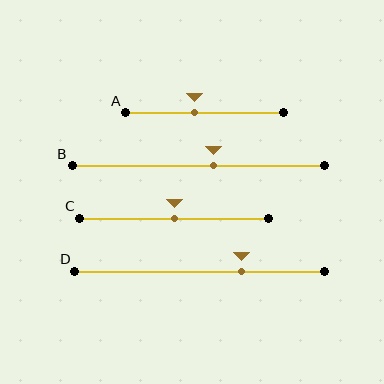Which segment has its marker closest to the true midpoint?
Segment C has its marker closest to the true midpoint.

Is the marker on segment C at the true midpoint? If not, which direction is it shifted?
Yes, the marker on segment C is at the true midpoint.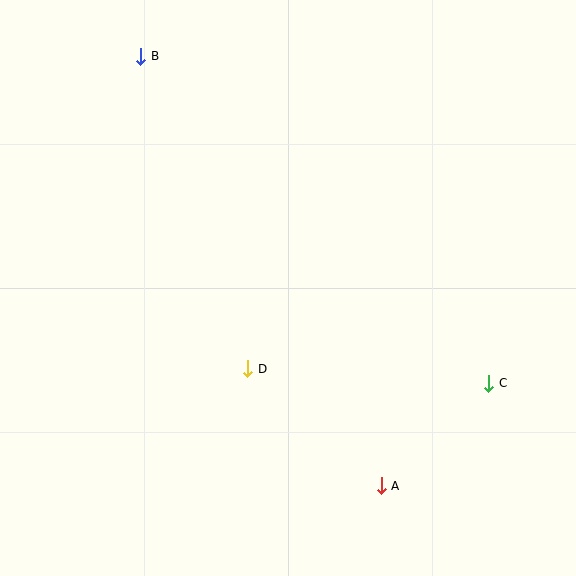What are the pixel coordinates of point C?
Point C is at (489, 383).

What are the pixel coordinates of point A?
Point A is at (381, 486).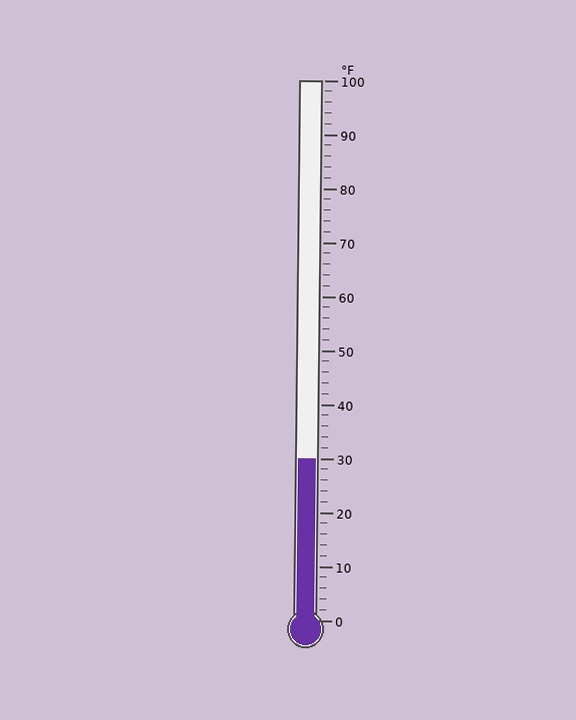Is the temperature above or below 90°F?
The temperature is below 90°F.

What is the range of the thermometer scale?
The thermometer scale ranges from 0°F to 100°F.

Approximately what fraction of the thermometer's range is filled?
The thermometer is filled to approximately 30% of its range.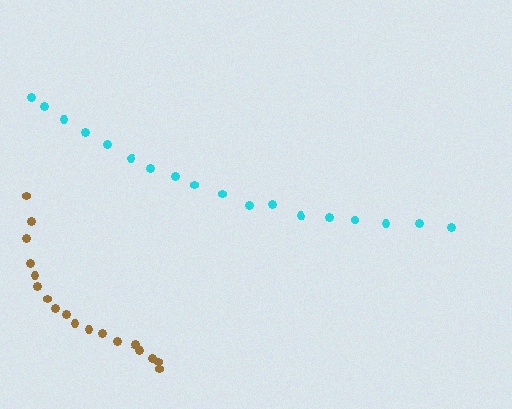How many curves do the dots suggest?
There are 2 distinct paths.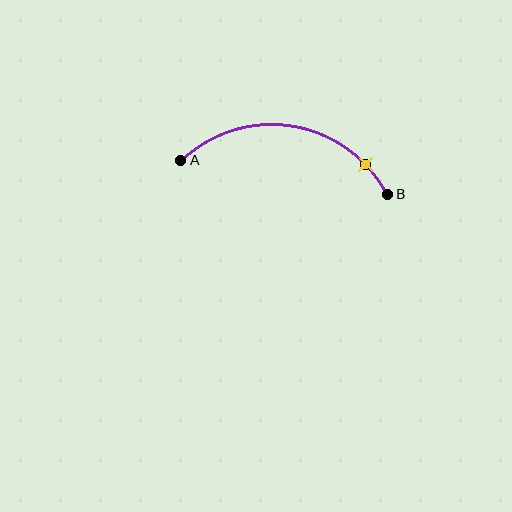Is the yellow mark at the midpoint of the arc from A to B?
No. The yellow mark lies on the arc but is closer to endpoint B. The arc midpoint would be at the point on the curve equidistant along the arc from both A and B.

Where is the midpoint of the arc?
The arc midpoint is the point on the curve farthest from the straight line joining A and B. It sits above that line.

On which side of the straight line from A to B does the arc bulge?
The arc bulges above the straight line connecting A and B.